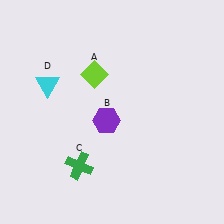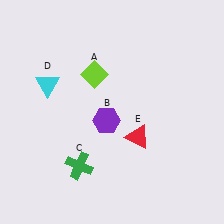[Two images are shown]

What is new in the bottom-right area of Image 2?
A red triangle (E) was added in the bottom-right area of Image 2.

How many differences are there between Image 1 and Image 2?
There is 1 difference between the two images.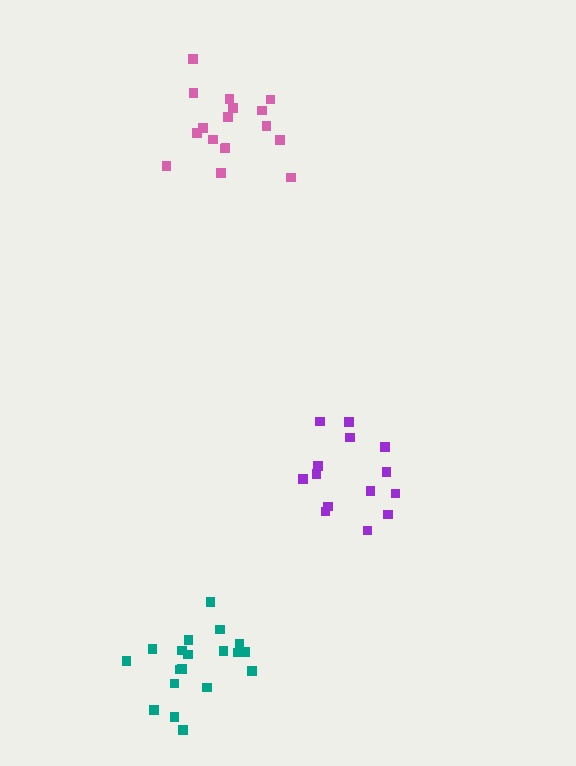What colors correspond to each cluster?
The clusters are colored: purple, pink, teal.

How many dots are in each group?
Group 1: 14 dots, Group 2: 17 dots, Group 3: 19 dots (50 total).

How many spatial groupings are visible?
There are 3 spatial groupings.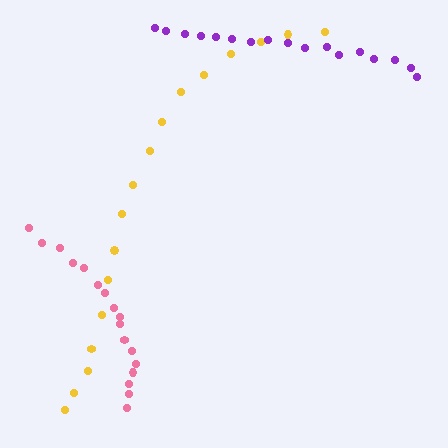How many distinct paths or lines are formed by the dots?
There are 3 distinct paths.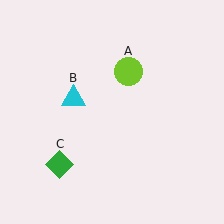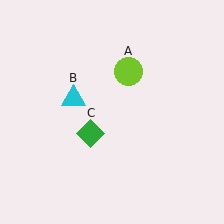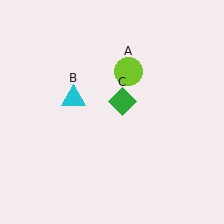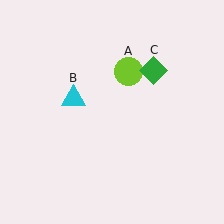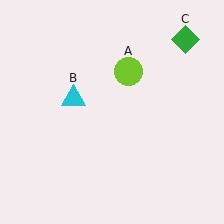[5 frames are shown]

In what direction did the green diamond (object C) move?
The green diamond (object C) moved up and to the right.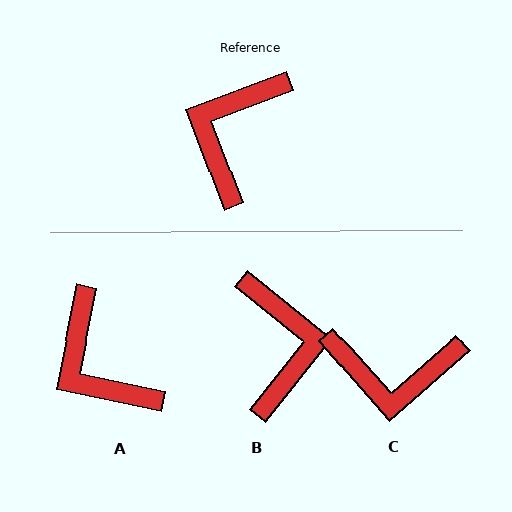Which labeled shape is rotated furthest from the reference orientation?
B, about 149 degrees away.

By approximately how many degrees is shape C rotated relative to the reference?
Approximately 111 degrees counter-clockwise.